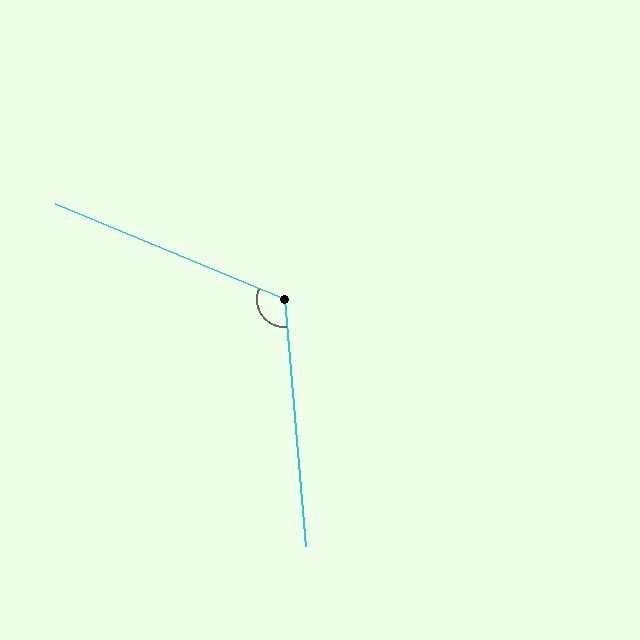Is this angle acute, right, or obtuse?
It is obtuse.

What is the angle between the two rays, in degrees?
Approximately 118 degrees.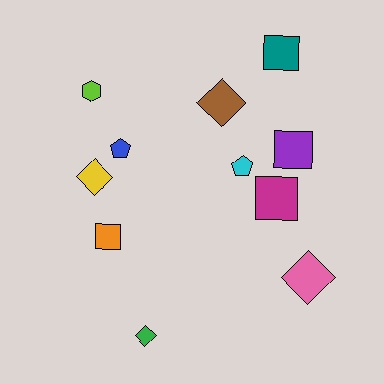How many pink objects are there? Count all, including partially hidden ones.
There is 1 pink object.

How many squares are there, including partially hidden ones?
There are 4 squares.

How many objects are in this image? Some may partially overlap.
There are 11 objects.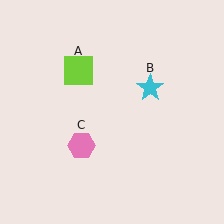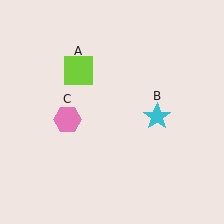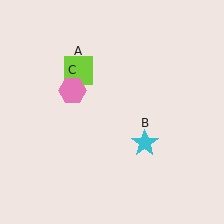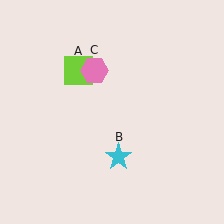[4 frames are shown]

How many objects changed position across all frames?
2 objects changed position: cyan star (object B), pink hexagon (object C).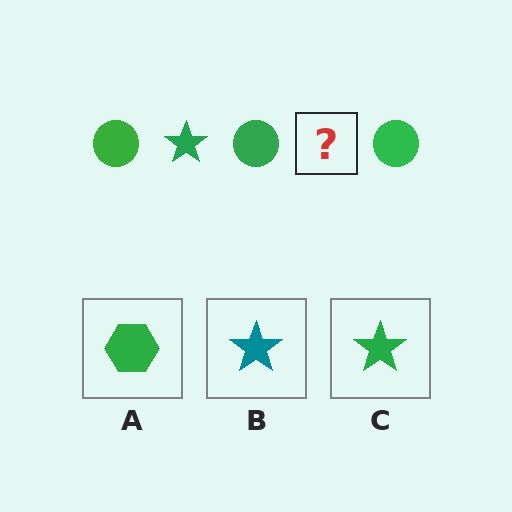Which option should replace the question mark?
Option C.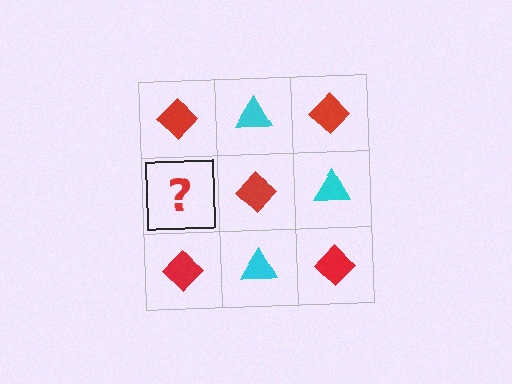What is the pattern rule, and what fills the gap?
The rule is that it alternates red diamond and cyan triangle in a checkerboard pattern. The gap should be filled with a cyan triangle.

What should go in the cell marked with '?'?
The missing cell should contain a cyan triangle.